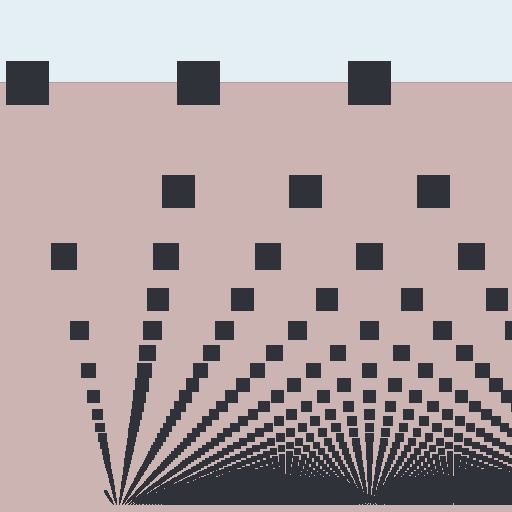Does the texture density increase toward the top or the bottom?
Density increases toward the bottom.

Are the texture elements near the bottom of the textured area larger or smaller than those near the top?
Smaller. The gradient is inverted — elements near the bottom are smaller and denser.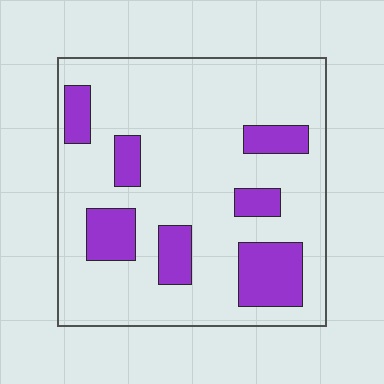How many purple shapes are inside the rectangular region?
7.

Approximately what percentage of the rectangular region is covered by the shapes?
Approximately 20%.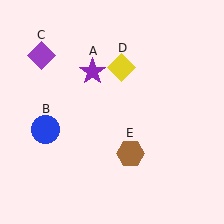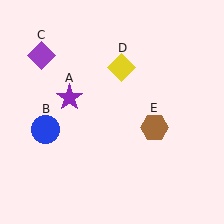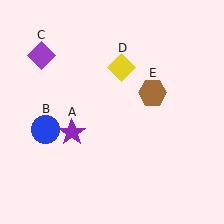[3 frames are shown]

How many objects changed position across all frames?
2 objects changed position: purple star (object A), brown hexagon (object E).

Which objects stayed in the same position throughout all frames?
Blue circle (object B) and purple diamond (object C) and yellow diamond (object D) remained stationary.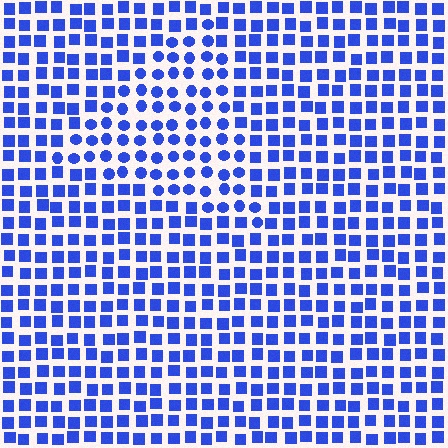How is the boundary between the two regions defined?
The boundary is defined by a change in element shape: circles inside vs. squares outside. All elements share the same color and spacing.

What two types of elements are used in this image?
The image uses circles inside the triangle region and squares outside it.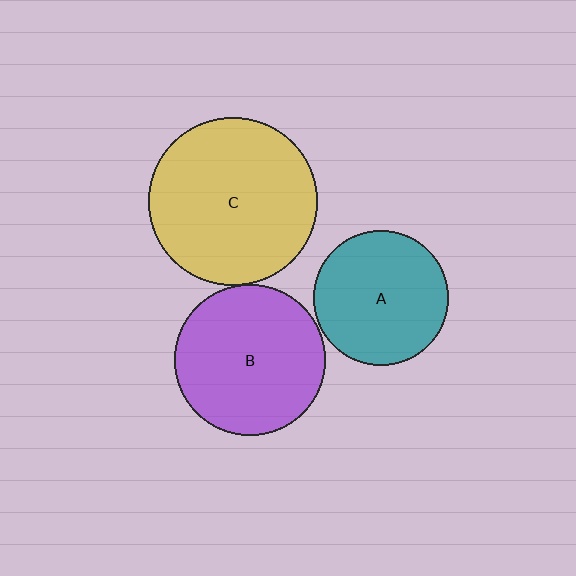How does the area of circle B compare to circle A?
Approximately 1.3 times.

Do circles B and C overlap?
Yes.